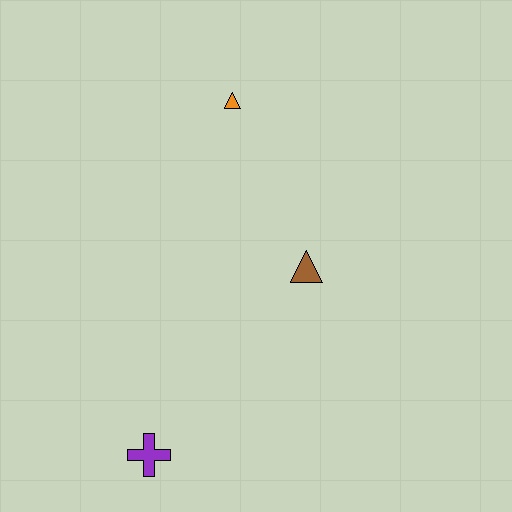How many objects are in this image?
There are 3 objects.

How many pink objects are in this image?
There are no pink objects.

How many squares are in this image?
There are no squares.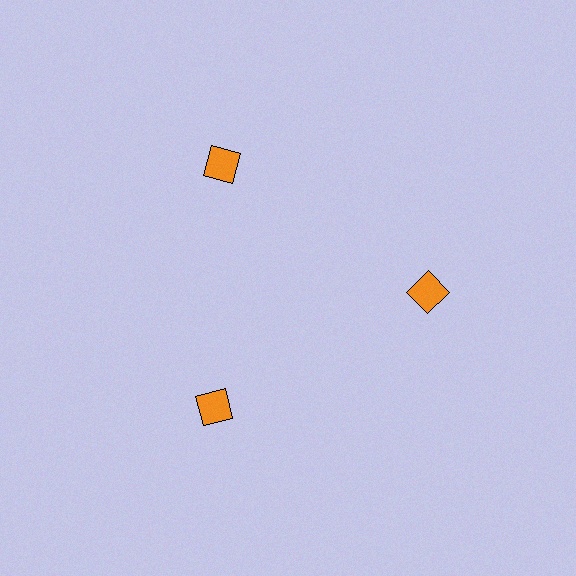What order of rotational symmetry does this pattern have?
This pattern has 3-fold rotational symmetry.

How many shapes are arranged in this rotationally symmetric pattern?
There are 3 shapes, arranged in 3 groups of 1.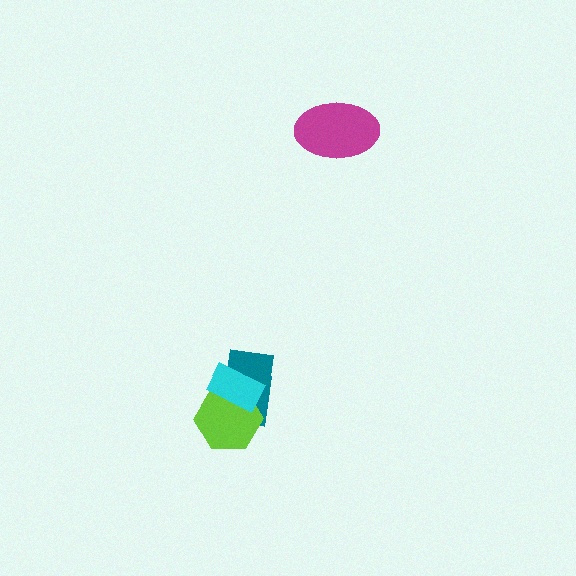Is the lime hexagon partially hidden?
Yes, it is partially covered by another shape.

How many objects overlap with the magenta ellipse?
0 objects overlap with the magenta ellipse.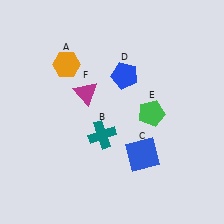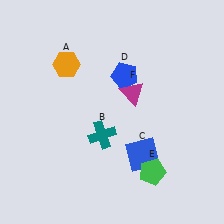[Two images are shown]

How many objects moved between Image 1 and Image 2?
2 objects moved between the two images.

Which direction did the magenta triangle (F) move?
The magenta triangle (F) moved right.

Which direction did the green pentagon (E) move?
The green pentagon (E) moved down.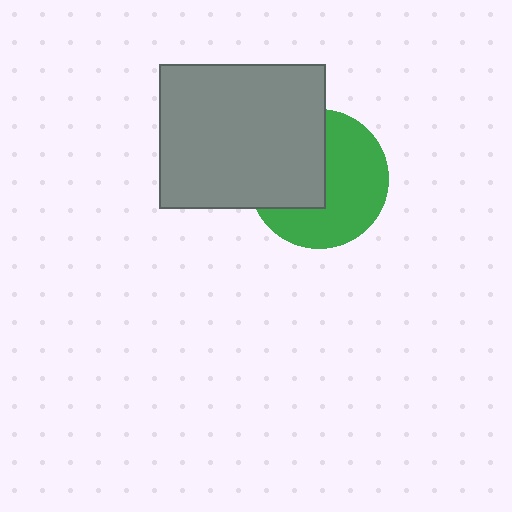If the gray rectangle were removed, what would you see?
You would see the complete green circle.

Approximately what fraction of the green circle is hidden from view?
Roughly 43% of the green circle is hidden behind the gray rectangle.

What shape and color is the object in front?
The object in front is a gray rectangle.